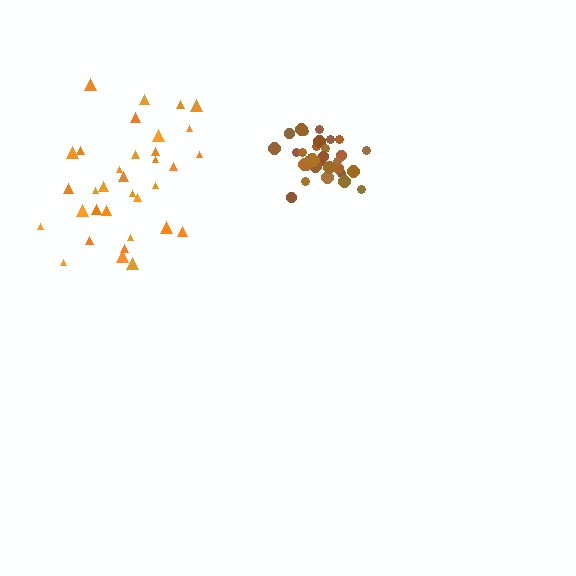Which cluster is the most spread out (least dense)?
Orange.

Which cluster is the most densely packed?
Brown.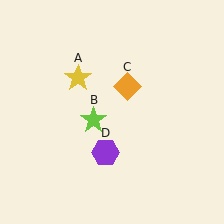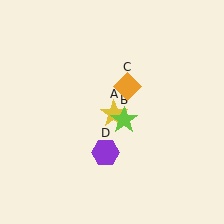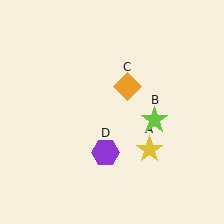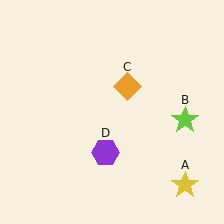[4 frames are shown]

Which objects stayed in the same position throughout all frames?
Orange diamond (object C) and purple hexagon (object D) remained stationary.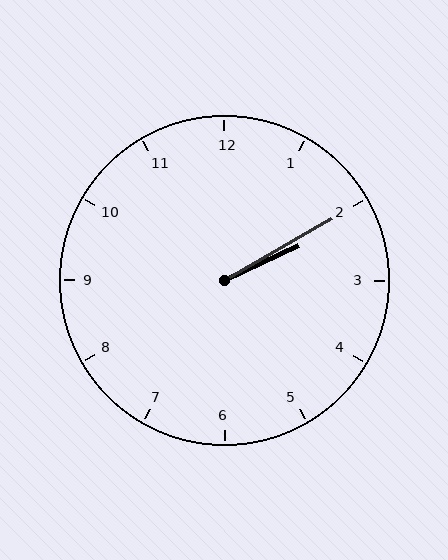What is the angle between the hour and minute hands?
Approximately 5 degrees.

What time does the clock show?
2:10.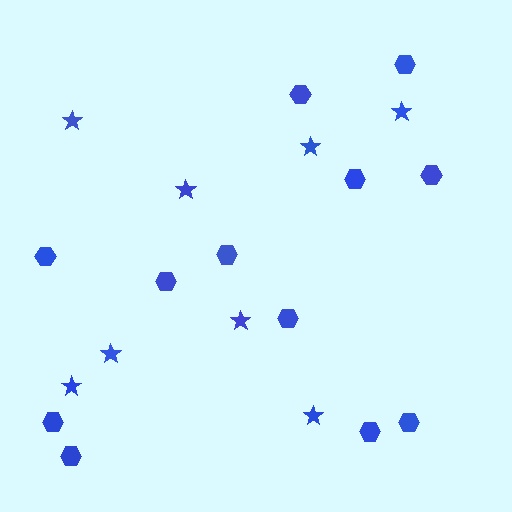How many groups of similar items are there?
There are 2 groups: one group of hexagons (12) and one group of stars (8).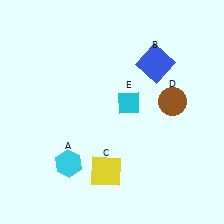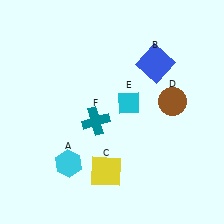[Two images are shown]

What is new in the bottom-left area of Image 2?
A teal cross (F) was added in the bottom-left area of Image 2.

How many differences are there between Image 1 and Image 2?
There is 1 difference between the two images.